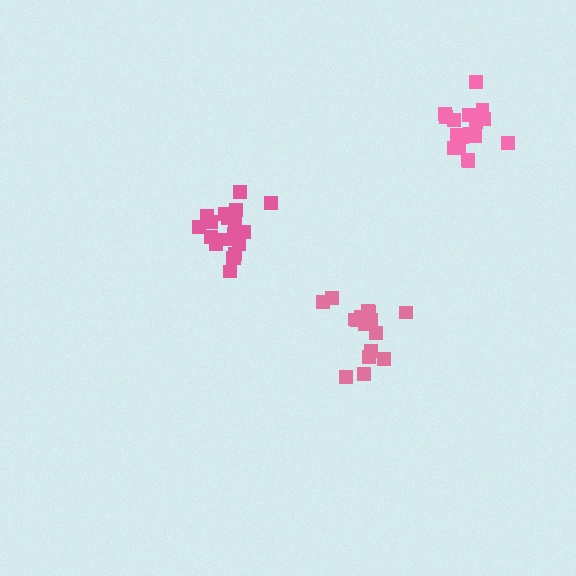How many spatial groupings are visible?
There are 3 spatial groupings.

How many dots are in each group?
Group 1: 17 dots, Group 2: 19 dots, Group 3: 17 dots (53 total).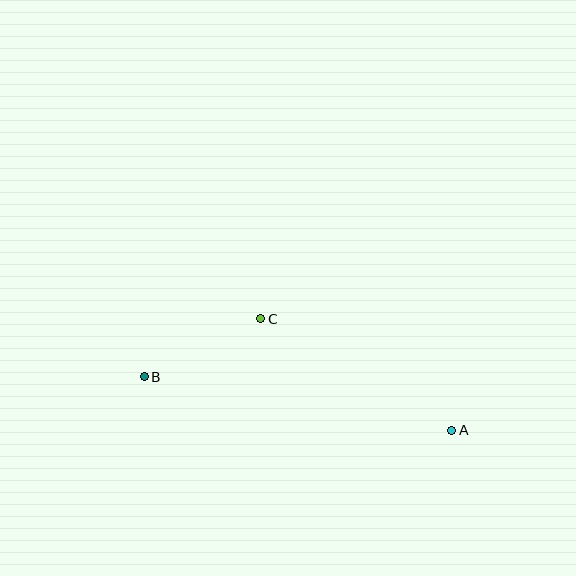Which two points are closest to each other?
Points B and C are closest to each other.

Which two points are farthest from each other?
Points A and B are farthest from each other.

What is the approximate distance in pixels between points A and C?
The distance between A and C is approximately 221 pixels.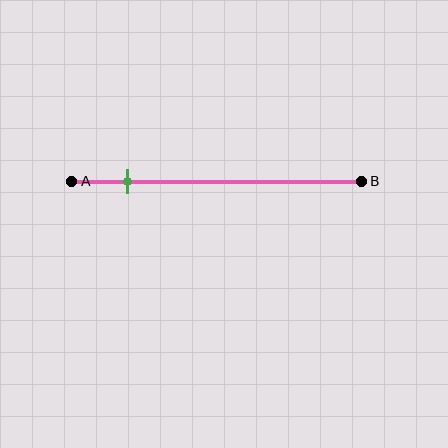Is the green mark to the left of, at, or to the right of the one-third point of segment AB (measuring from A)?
The green mark is to the left of the one-third point of segment AB.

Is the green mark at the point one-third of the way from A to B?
No, the mark is at about 20% from A, not at the 33% one-third point.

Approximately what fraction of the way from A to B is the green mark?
The green mark is approximately 20% of the way from A to B.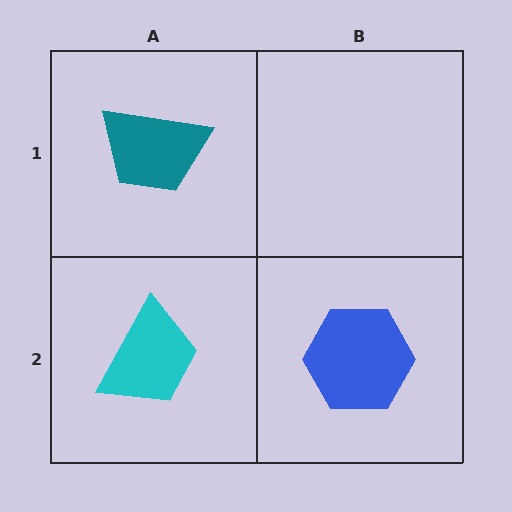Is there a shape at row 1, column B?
No, that cell is empty.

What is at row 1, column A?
A teal trapezoid.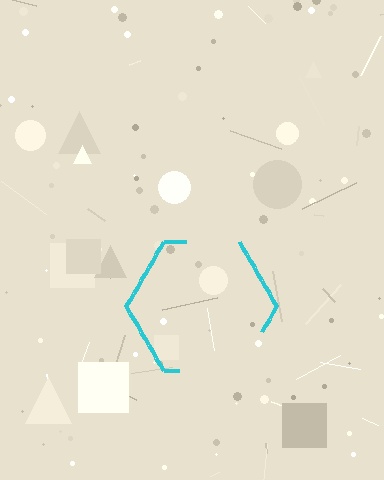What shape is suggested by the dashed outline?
The dashed outline suggests a hexagon.